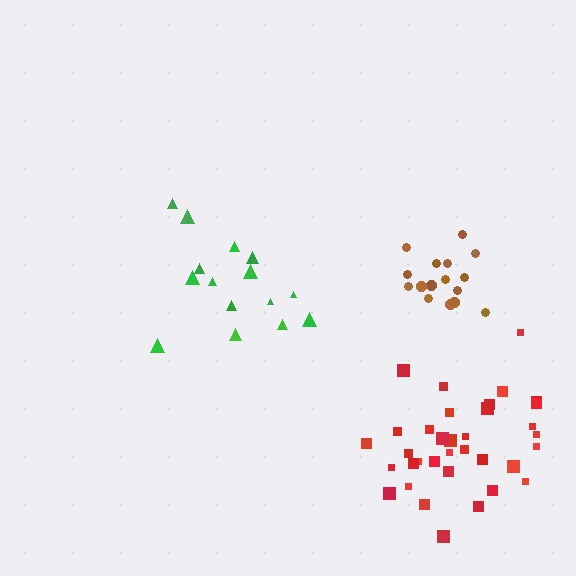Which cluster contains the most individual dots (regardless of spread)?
Red (35).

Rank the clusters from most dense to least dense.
brown, red, green.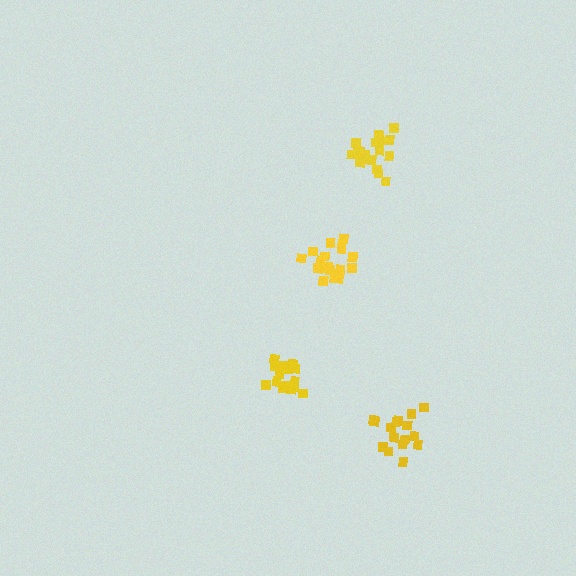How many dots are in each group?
Group 1: 18 dots, Group 2: 18 dots, Group 3: 17 dots, Group 4: 18 dots (71 total).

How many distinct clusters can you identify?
There are 4 distinct clusters.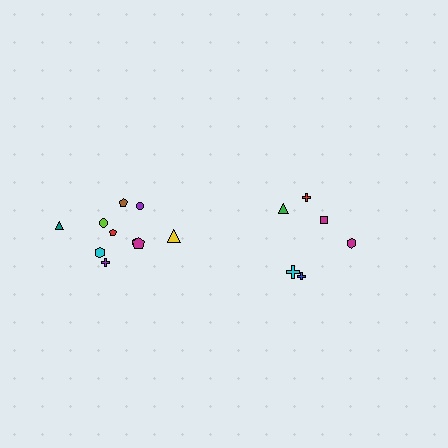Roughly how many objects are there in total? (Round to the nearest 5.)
Roughly 15 objects in total.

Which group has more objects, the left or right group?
The left group.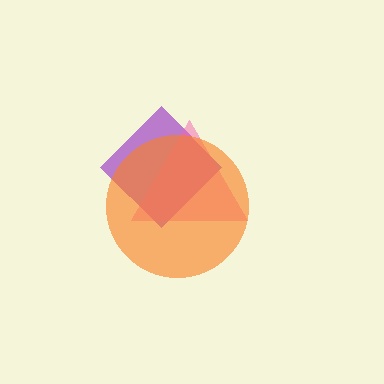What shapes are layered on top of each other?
The layered shapes are: a purple diamond, a pink triangle, an orange circle.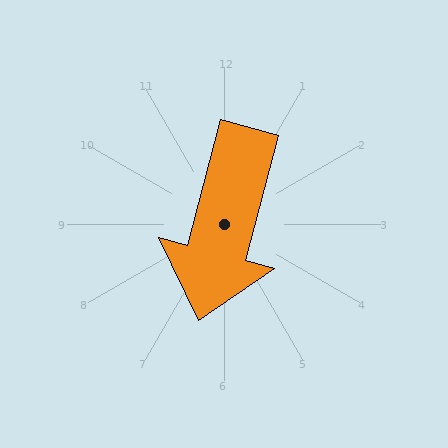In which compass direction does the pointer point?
South.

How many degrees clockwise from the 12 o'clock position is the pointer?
Approximately 195 degrees.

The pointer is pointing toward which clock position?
Roughly 7 o'clock.